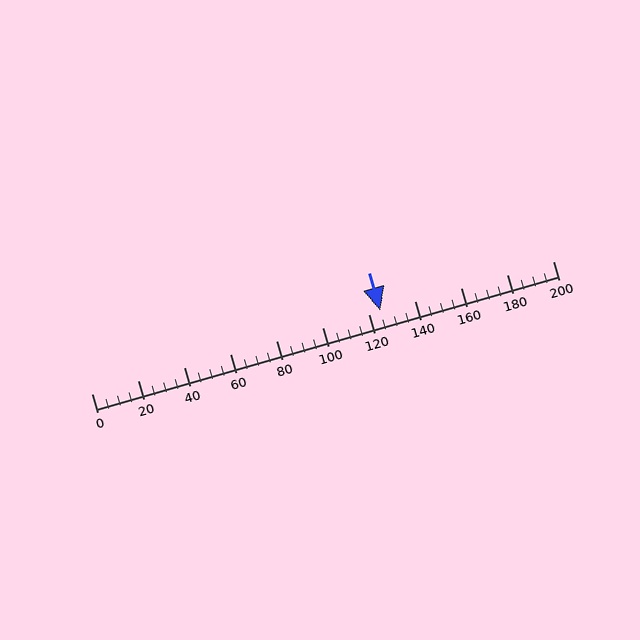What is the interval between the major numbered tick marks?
The major tick marks are spaced 20 units apart.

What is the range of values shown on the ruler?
The ruler shows values from 0 to 200.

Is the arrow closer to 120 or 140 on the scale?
The arrow is closer to 120.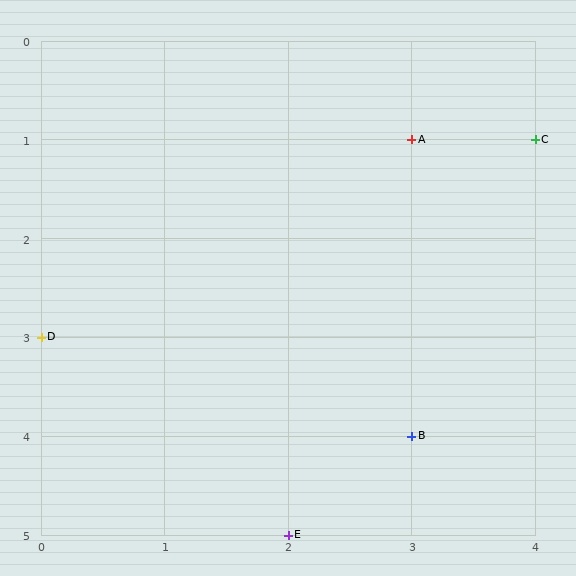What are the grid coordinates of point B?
Point B is at grid coordinates (3, 4).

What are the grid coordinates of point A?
Point A is at grid coordinates (3, 1).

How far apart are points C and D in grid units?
Points C and D are 4 columns and 2 rows apart (about 4.5 grid units diagonally).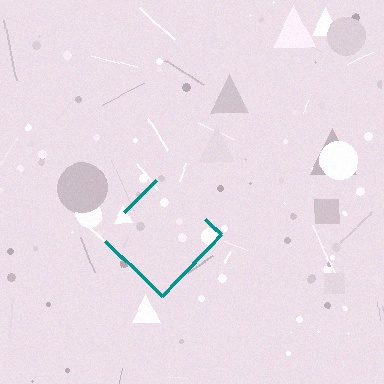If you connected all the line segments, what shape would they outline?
They would outline a diamond.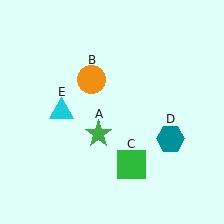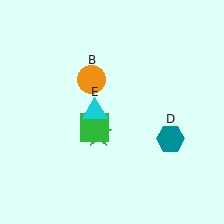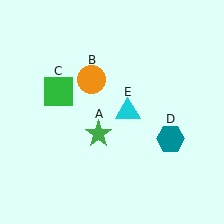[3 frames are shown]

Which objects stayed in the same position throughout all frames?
Green star (object A) and orange circle (object B) and teal hexagon (object D) remained stationary.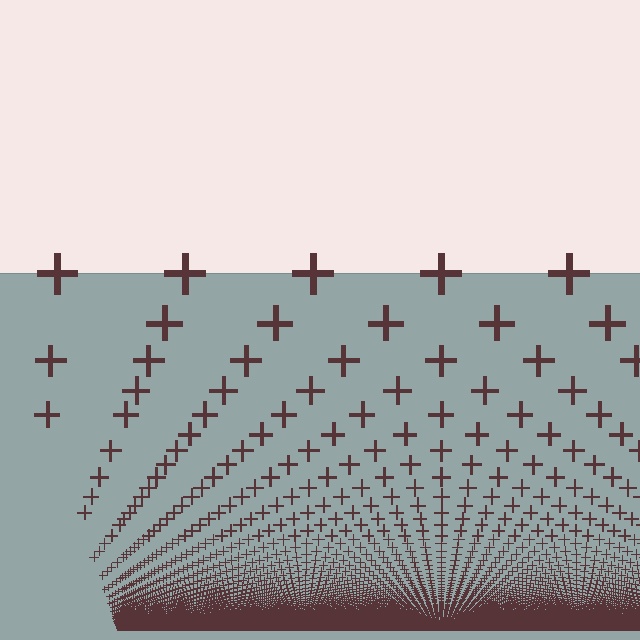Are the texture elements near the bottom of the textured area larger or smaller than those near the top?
Smaller. The gradient is inverted — elements near the bottom are smaller and denser.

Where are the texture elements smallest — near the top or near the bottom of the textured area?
Near the bottom.